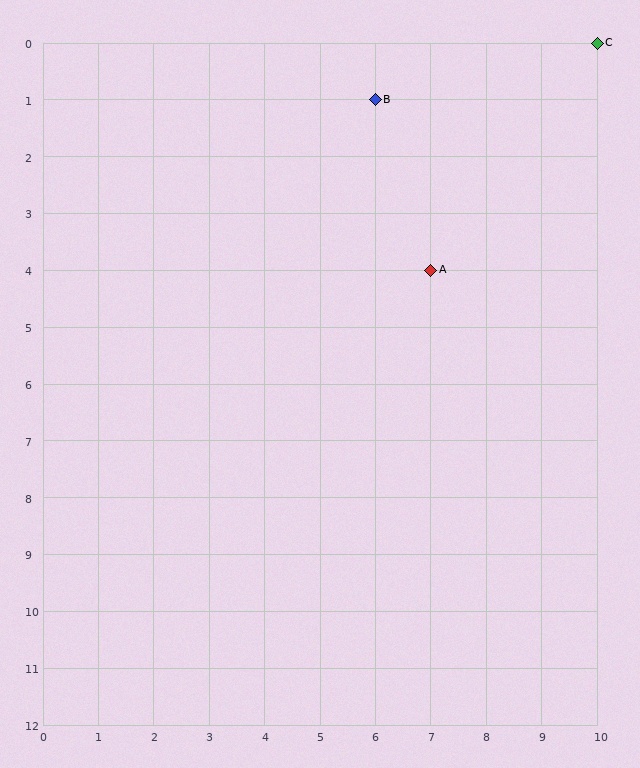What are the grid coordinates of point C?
Point C is at grid coordinates (10, 0).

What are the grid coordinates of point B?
Point B is at grid coordinates (6, 1).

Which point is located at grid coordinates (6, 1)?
Point B is at (6, 1).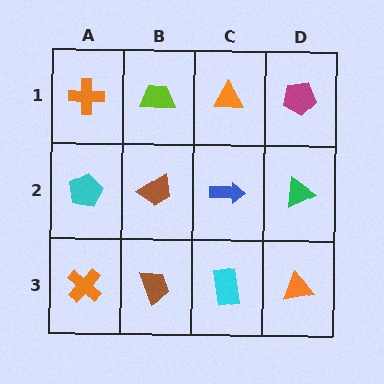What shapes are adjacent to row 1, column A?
A cyan pentagon (row 2, column A), a lime trapezoid (row 1, column B).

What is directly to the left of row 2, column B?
A cyan pentagon.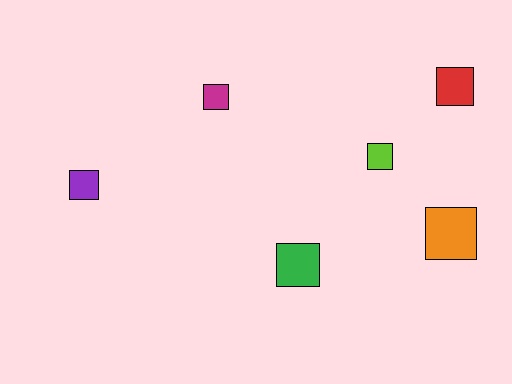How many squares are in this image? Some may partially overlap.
There are 6 squares.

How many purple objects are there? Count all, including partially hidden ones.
There is 1 purple object.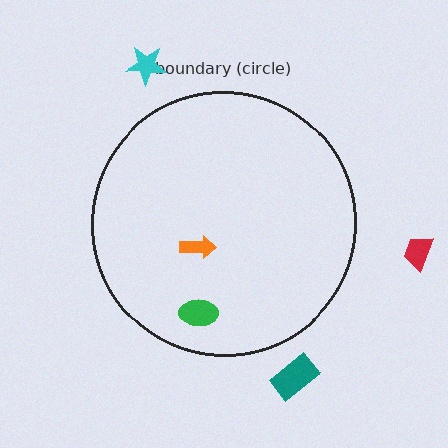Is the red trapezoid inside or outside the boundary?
Outside.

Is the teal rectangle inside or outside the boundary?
Outside.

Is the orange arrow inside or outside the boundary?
Inside.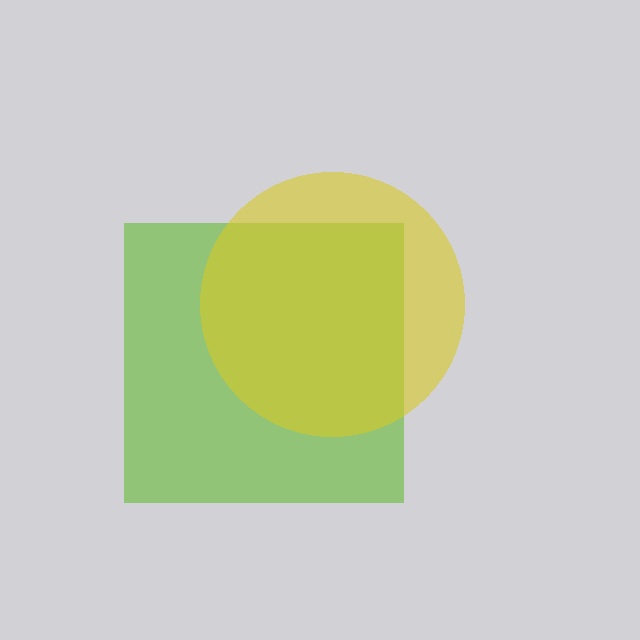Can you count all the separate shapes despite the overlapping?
Yes, there are 2 separate shapes.